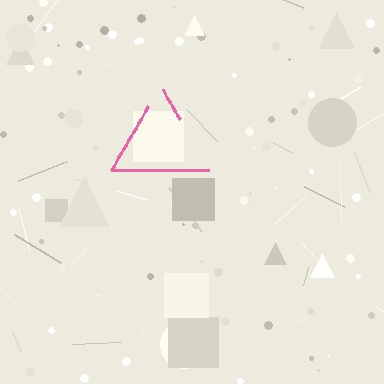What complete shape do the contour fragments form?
The contour fragments form a triangle.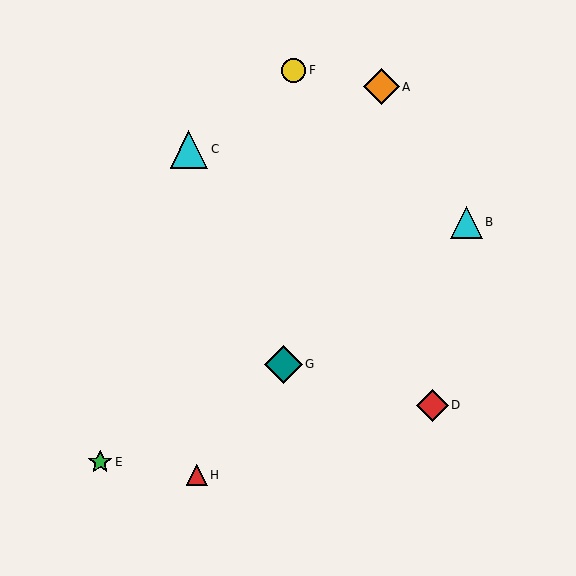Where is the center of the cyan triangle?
The center of the cyan triangle is at (467, 223).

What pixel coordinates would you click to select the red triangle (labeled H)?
Click at (197, 475) to select the red triangle H.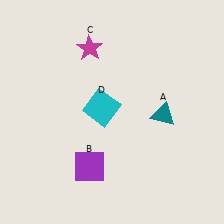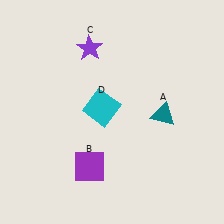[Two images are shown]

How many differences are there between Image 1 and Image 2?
There is 1 difference between the two images.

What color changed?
The star (C) changed from magenta in Image 1 to purple in Image 2.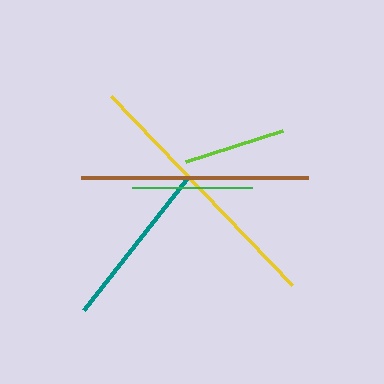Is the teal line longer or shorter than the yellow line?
The yellow line is longer than the teal line.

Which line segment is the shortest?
The lime line is the shortest at approximately 102 pixels.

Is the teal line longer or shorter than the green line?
The teal line is longer than the green line.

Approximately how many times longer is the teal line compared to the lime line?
The teal line is approximately 1.6 times the length of the lime line.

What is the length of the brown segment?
The brown segment is approximately 227 pixels long.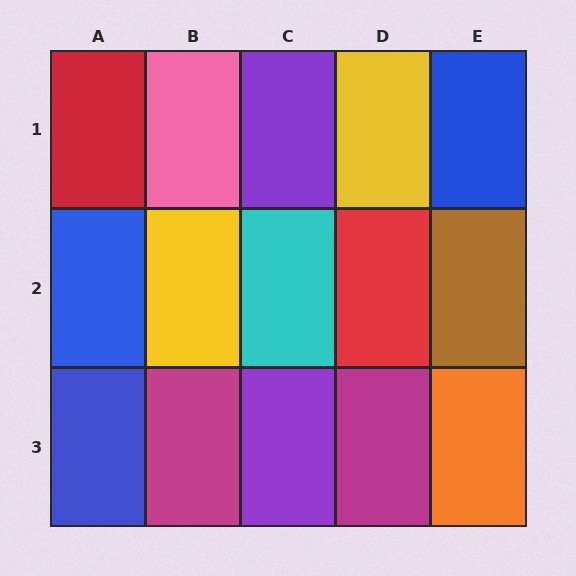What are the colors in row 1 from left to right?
Red, pink, purple, yellow, blue.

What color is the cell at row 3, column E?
Orange.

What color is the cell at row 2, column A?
Blue.